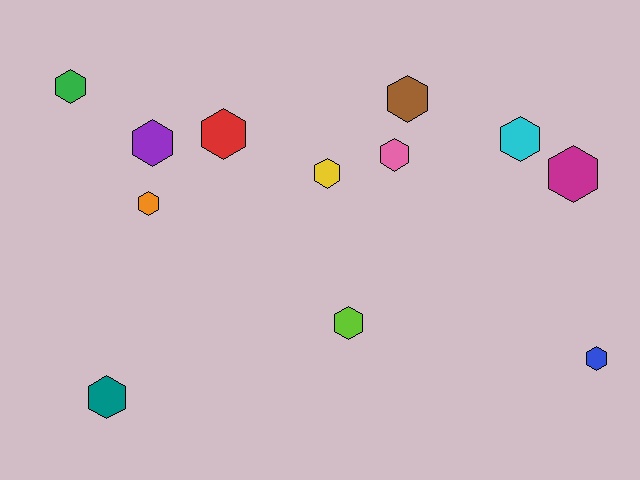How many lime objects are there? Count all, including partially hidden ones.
There is 1 lime object.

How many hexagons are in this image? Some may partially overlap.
There are 12 hexagons.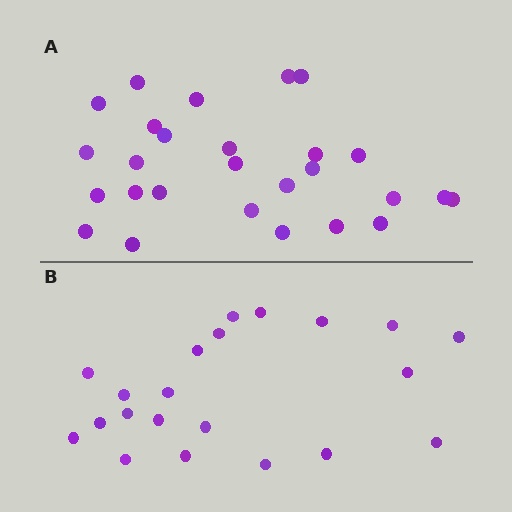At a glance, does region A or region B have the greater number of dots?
Region A (the top region) has more dots.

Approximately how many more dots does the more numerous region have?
Region A has about 6 more dots than region B.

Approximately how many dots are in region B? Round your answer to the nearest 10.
About 20 dots. (The exact count is 21, which rounds to 20.)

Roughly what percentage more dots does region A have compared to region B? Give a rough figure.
About 30% more.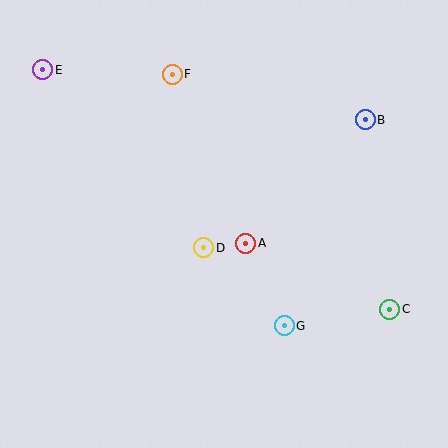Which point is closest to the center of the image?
Point A at (246, 243) is closest to the center.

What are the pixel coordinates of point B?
Point B is at (365, 120).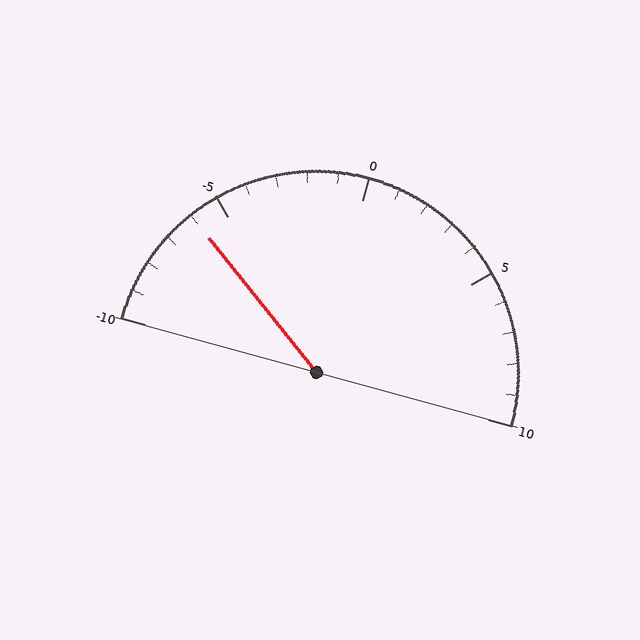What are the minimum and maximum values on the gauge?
The gauge ranges from -10 to 10.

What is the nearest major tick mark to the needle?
The nearest major tick mark is -5.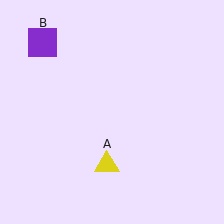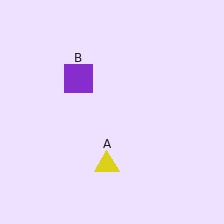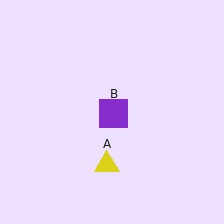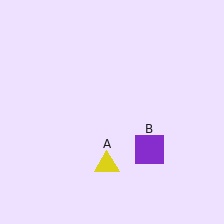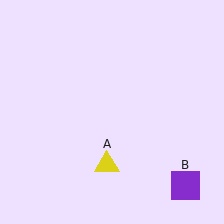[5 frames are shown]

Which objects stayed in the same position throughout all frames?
Yellow triangle (object A) remained stationary.